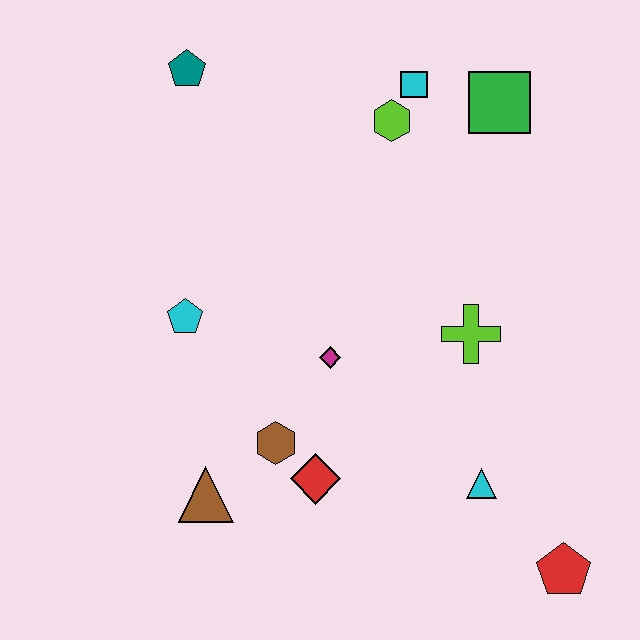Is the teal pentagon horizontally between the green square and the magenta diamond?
No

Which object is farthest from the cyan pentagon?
The red pentagon is farthest from the cyan pentagon.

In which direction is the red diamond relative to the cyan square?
The red diamond is below the cyan square.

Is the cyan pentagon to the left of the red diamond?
Yes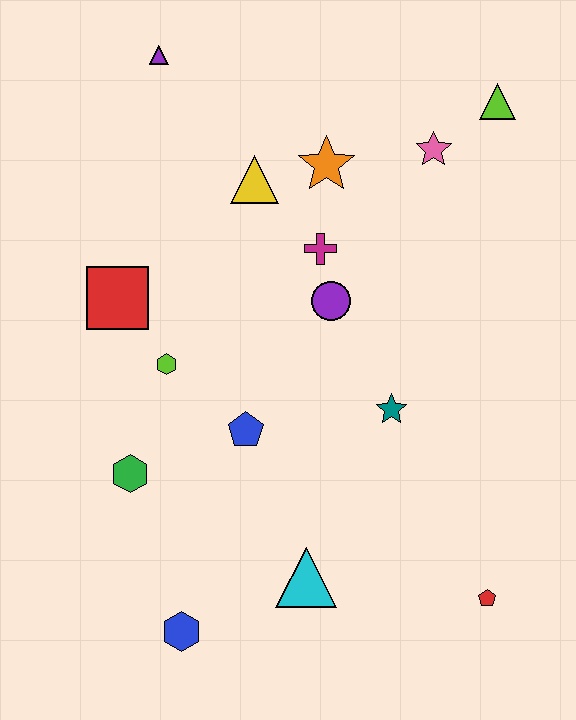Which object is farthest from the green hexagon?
The lime triangle is farthest from the green hexagon.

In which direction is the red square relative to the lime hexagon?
The red square is above the lime hexagon.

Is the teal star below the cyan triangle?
No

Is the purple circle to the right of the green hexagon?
Yes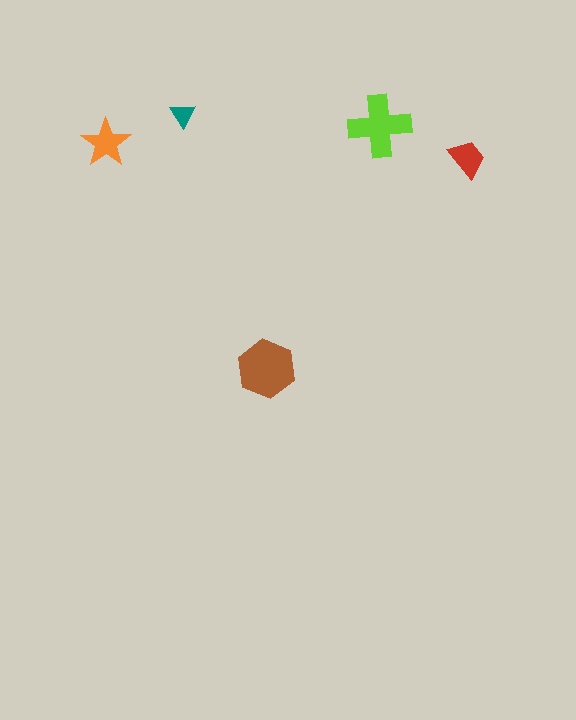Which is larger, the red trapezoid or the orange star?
The orange star.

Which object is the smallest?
The teal triangle.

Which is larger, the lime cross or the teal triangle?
The lime cross.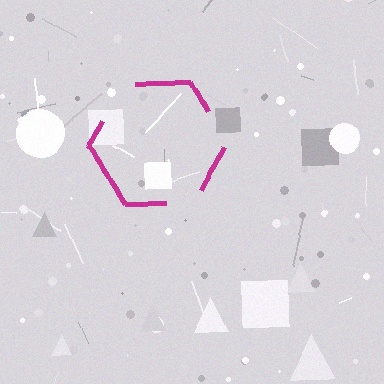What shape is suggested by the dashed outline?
The dashed outline suggests a hexagon.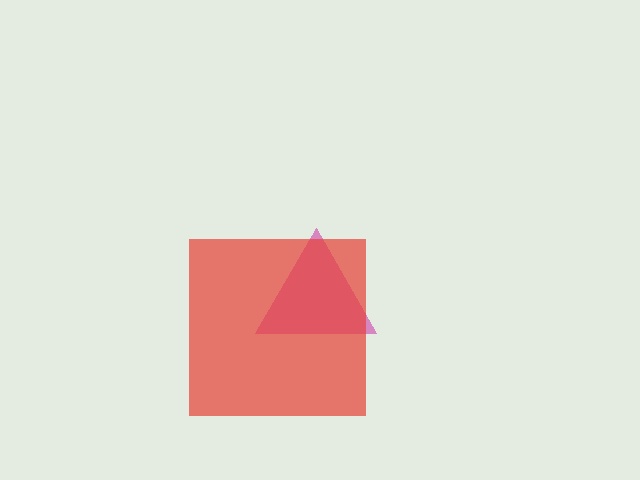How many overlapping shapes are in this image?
There are 2 overlapping shapes in the image.